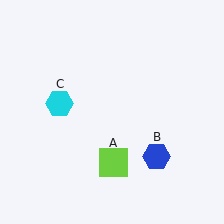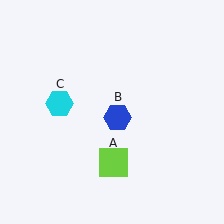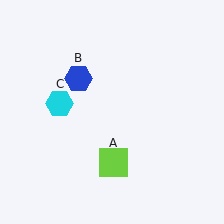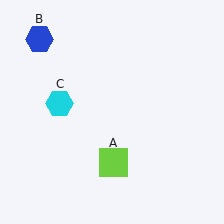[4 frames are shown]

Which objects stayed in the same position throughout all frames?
Lime square (object A) and cyan hexagon (object C) remained stationary.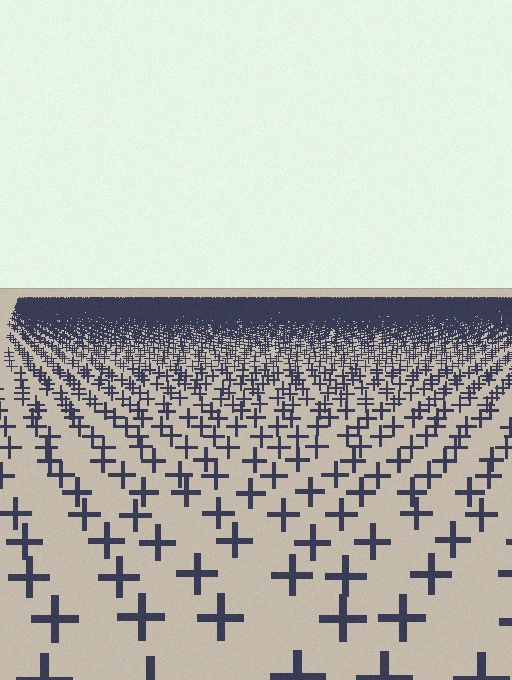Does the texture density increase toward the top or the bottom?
Density increases toward the top.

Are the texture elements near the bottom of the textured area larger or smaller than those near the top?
Larger. Near the bottom, elements are closer to the viewer and appear at a bigger on-screen size.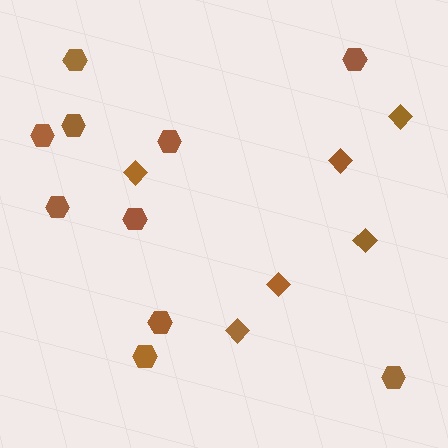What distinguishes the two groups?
There are 2 groups: one group of diamonds (6) and one group of hexagons (10).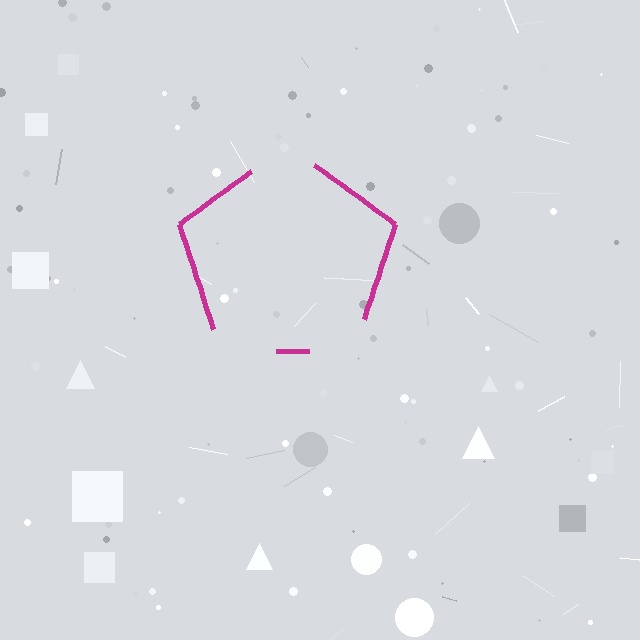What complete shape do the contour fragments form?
The contour fragments form a pentagon.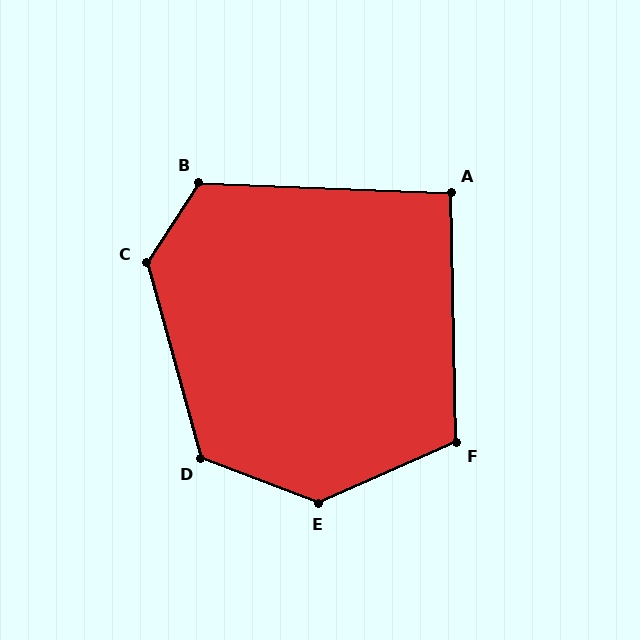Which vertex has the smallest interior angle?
A, at approximately 93 degrees.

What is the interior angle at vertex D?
Approximately 126 degrees (obtuse).